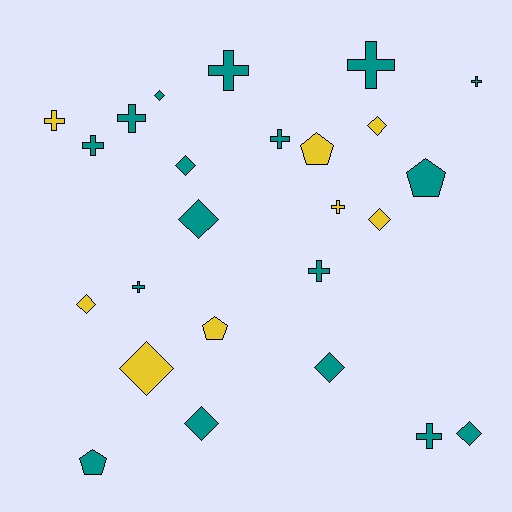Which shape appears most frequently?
Cross, with 11 objects.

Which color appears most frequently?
Teal, with 17 objects.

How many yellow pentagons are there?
There are 2 yellow pentagons.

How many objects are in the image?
There are 25 objects.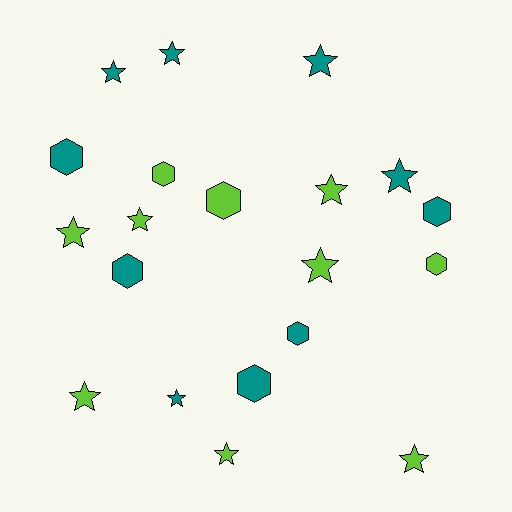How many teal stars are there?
There are 5 teal stars.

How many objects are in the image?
There are 20 objects.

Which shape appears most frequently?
Star, with 12 objects.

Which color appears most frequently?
Teal, with 10 objects.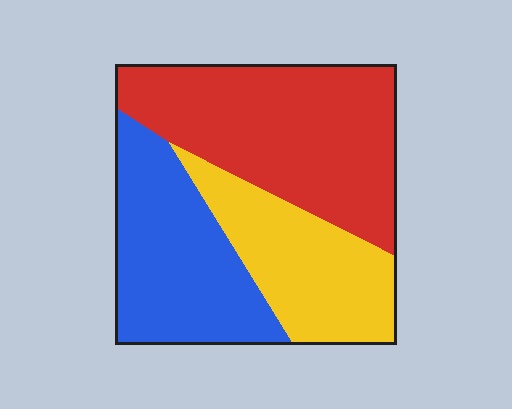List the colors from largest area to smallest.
From largest to smallest: red, blue, yellow.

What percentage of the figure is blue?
Blue covers 31% of the figure.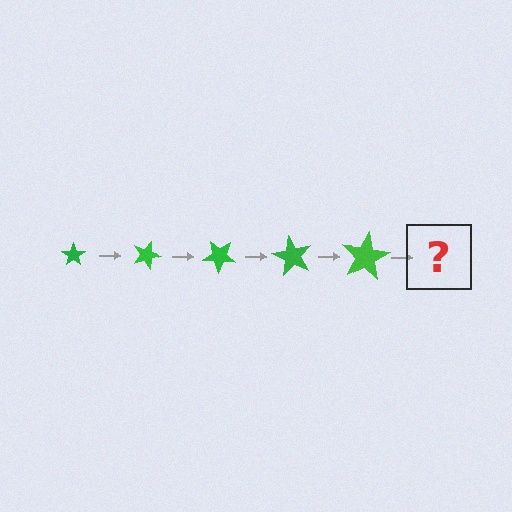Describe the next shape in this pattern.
It should be a star, larger than the previous one and rotated 100 degrees from the start.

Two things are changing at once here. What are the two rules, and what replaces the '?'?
The two rules are that the star grows larger each step and it rotates 20 degrees each step. The '?' should be a star, larger than the previous one and rotated 100 degrees from the start.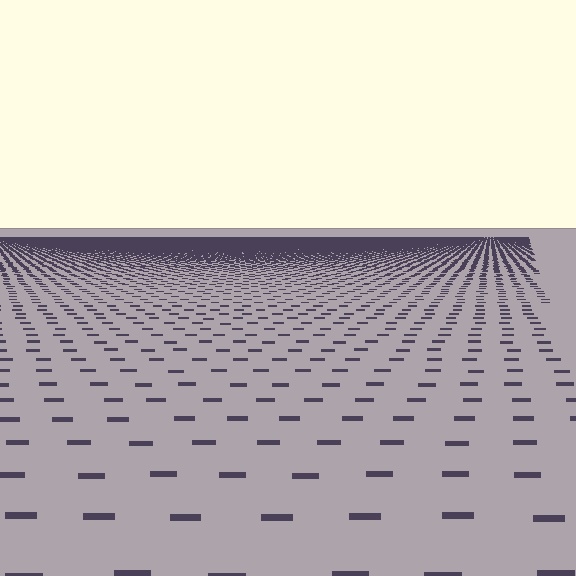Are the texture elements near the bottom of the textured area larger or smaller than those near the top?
Larger. Near the bottom, elements are closer to the viewer and appear at a bigger on-screen size.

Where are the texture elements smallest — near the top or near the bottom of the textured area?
Near the top.